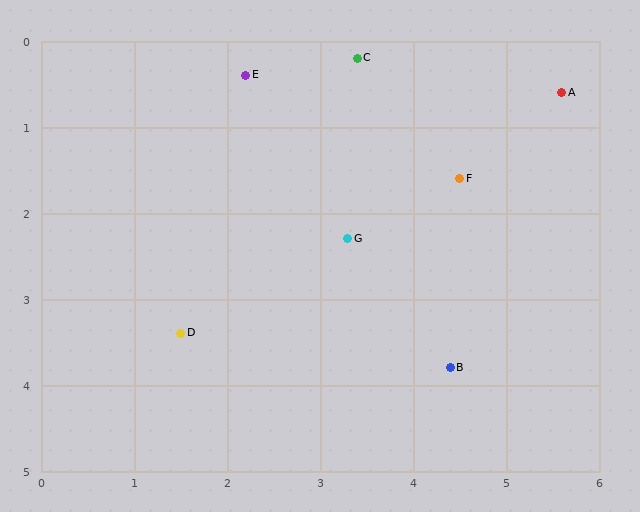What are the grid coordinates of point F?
Point F is at approximately (4.5, 1.6).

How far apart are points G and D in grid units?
Points G and D are about 2.1 grid units apart.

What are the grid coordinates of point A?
Point A is at approximately (5.6, 0.6).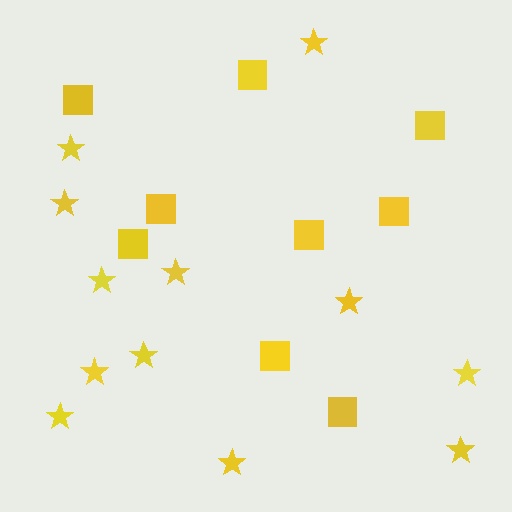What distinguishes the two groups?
There are 2 groups: one group of stars (12) and one group of squares (9).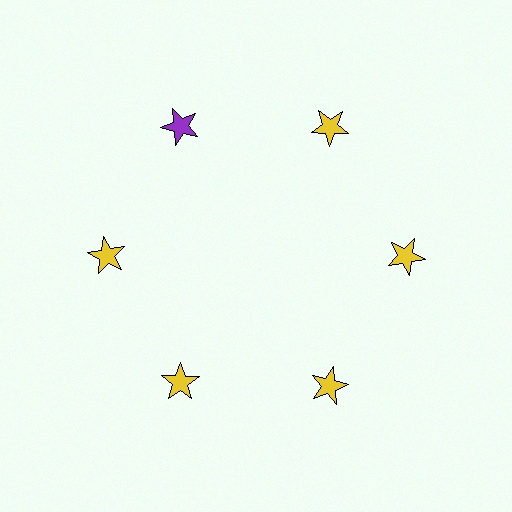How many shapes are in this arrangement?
There are 6 shapes arranged in a ring pattern.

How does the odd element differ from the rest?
It has a different color: purple instead of yellow.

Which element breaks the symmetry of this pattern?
The purple star at roughly the 11 o'clock position breaks the symmetry. All other shapes are yellow stars.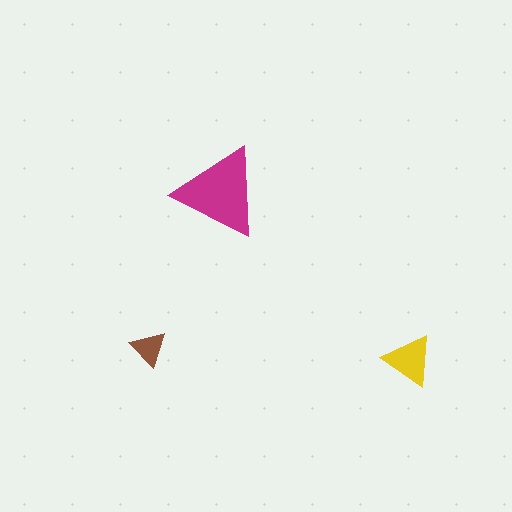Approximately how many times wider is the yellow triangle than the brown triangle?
About 1.5 times wider.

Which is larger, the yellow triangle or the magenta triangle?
The magenta one.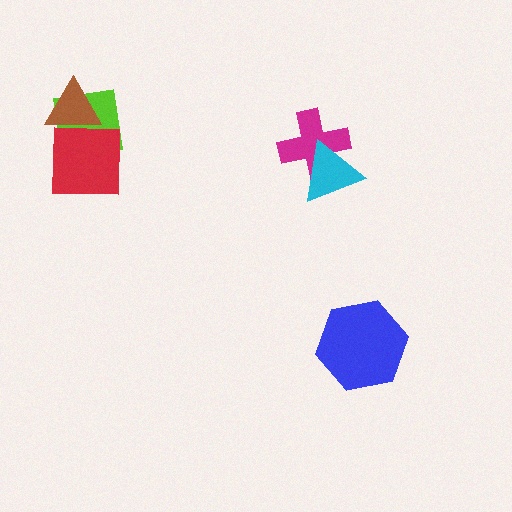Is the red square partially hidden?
No, no other shape covers it.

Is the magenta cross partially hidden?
Yes, it is partially covered by another shape.